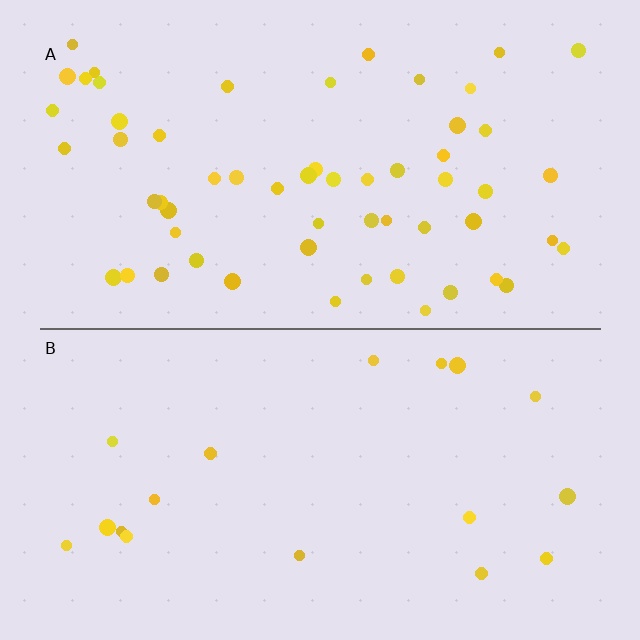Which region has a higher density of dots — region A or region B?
A (the top).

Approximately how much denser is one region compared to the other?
Approximately 3.2× — region A over region B.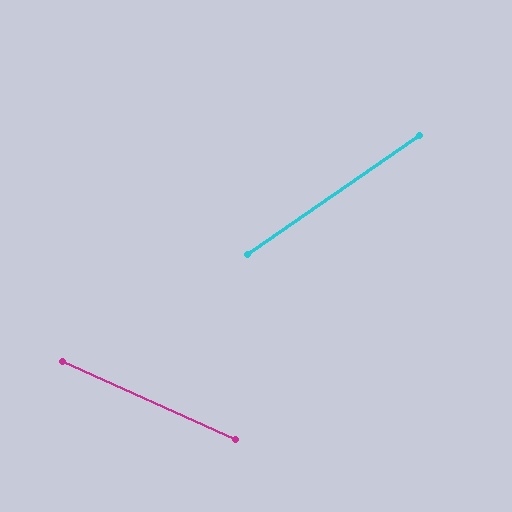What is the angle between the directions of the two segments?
Approximately 59 degrees.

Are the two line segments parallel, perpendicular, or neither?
Neither parallel nor perpendicular — they differ by about 59°.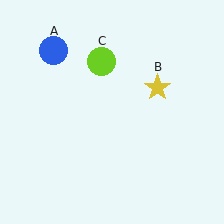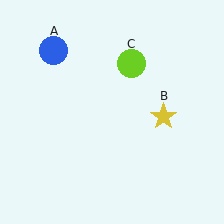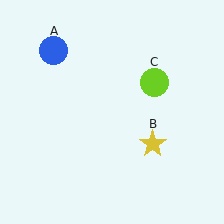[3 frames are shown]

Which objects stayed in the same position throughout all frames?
Blue circle (object A) remained stationary.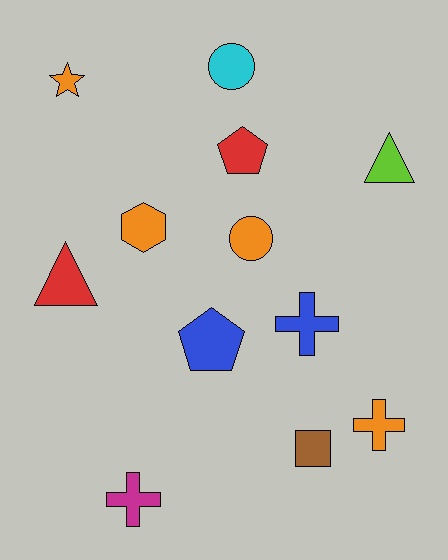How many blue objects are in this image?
There are 2 blue objects.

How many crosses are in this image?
There are 3 crosses.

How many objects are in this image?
There are 12 objects.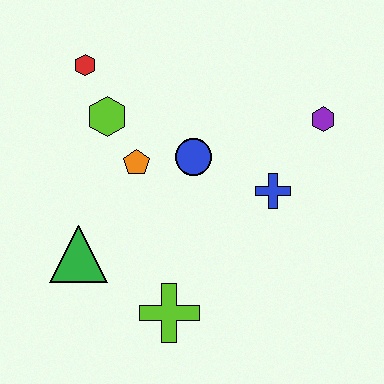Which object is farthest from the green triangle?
The purple hexagon is farthest from the green triangle.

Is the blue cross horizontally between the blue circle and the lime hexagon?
No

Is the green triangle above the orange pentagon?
No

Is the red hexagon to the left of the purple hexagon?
Yes